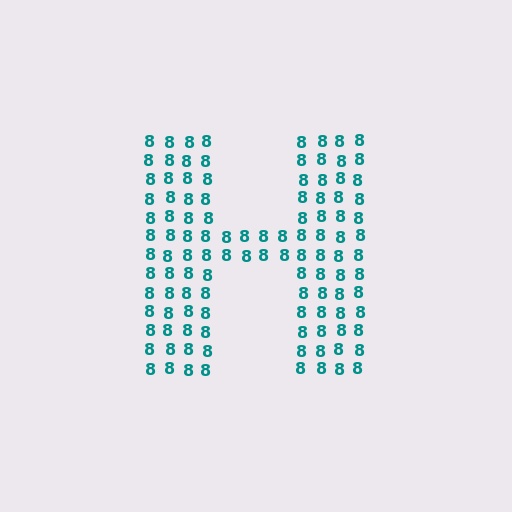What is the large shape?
The large shape is the letter H.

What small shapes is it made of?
It is made of small digit 8's.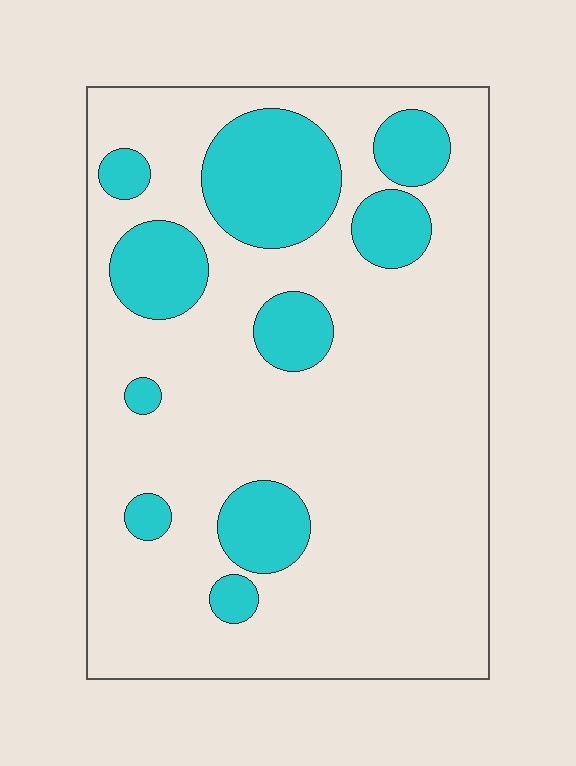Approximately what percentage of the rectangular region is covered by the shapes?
Approximately 20%.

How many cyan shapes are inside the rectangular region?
10.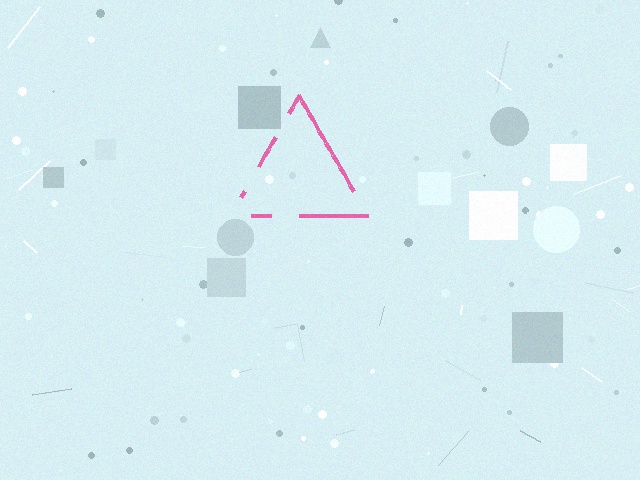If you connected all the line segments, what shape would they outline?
They would outline a triangle.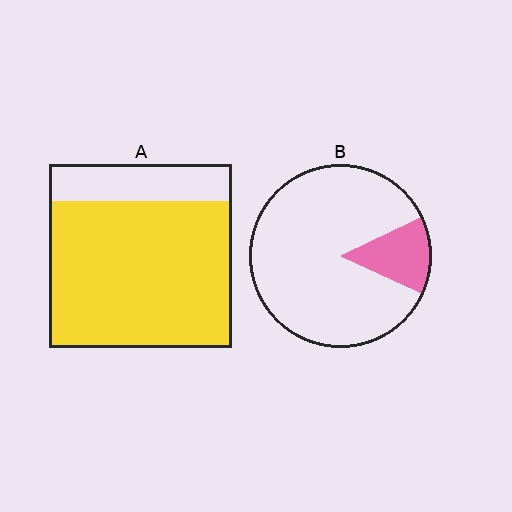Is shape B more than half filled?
No.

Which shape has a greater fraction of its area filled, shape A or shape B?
Shape A.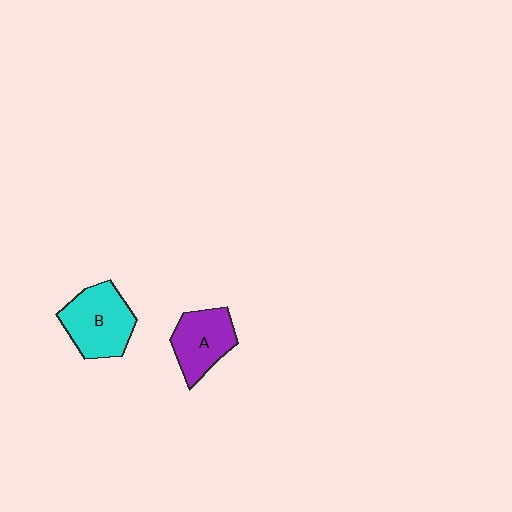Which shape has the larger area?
Shape B (cyan).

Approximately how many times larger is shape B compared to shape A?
Approximately 1.2 times.